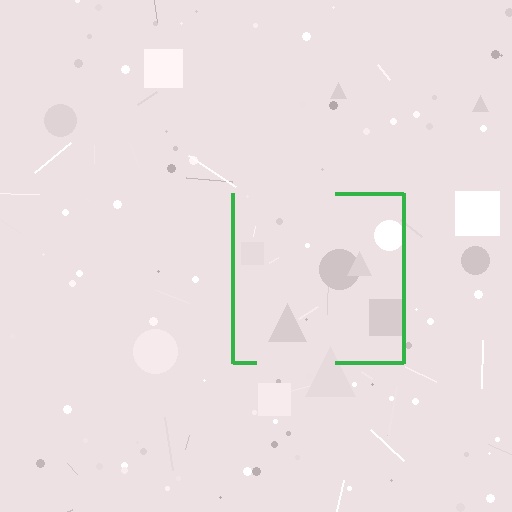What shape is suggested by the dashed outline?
The dashed outline suggests a square.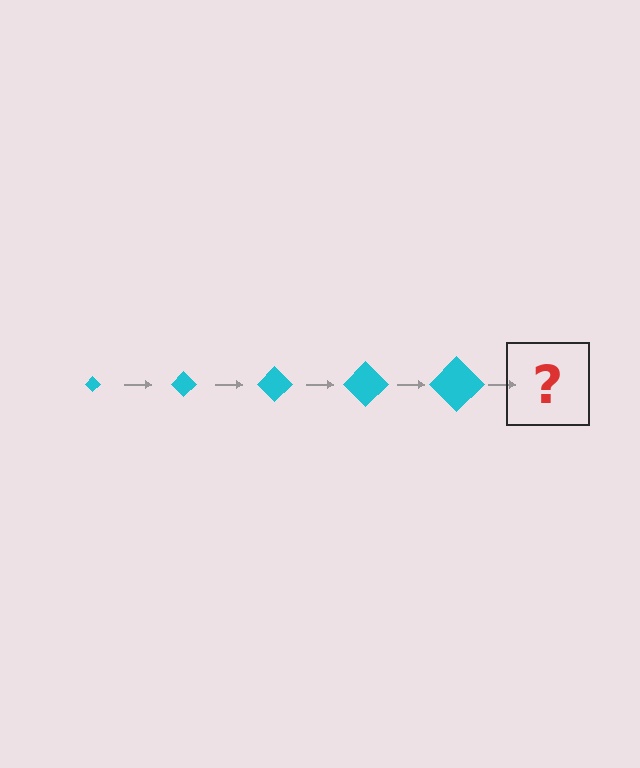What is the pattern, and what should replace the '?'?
The pattern is that the diamond gets progressively larger each step. The '?' should be a cyan diamond, larger than the previous one.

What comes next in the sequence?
The next element should be a cyan diamond, larger than the previous one.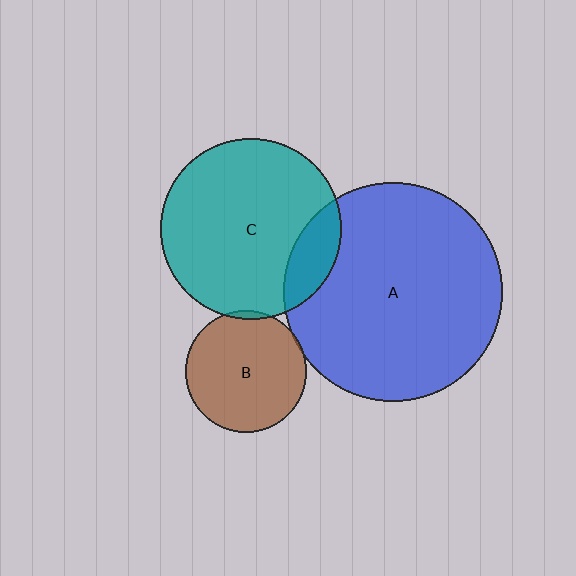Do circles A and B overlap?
Yes.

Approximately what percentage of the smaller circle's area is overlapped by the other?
Approximately 5%.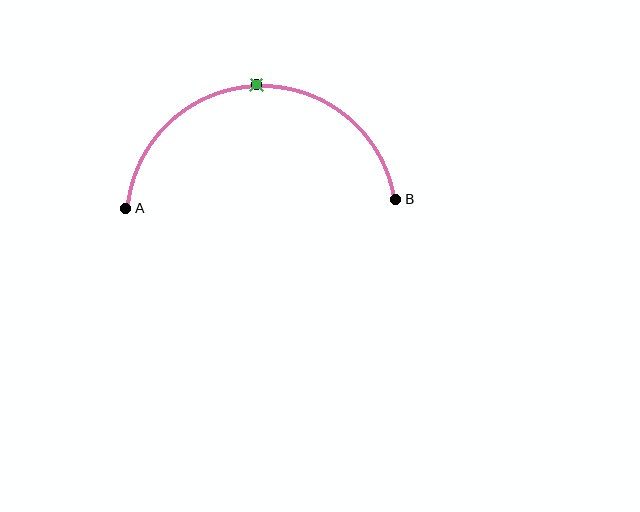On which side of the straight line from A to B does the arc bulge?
The arc bulges above the straight line connecting A and B.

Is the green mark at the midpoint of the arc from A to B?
Yes. The green mark lies on the arc at equal arc-length from both A and B — it is the arc midpoint.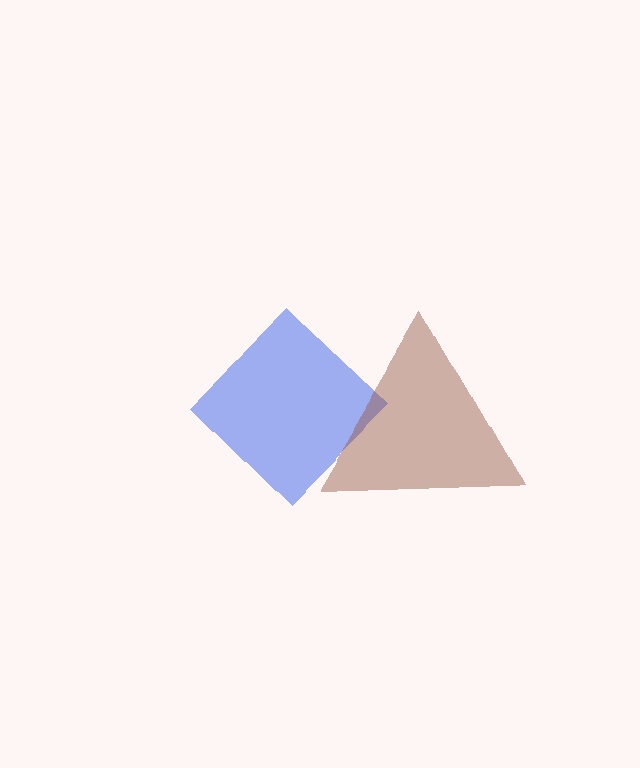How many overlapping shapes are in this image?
There are 2 overlapping shapes in the image.